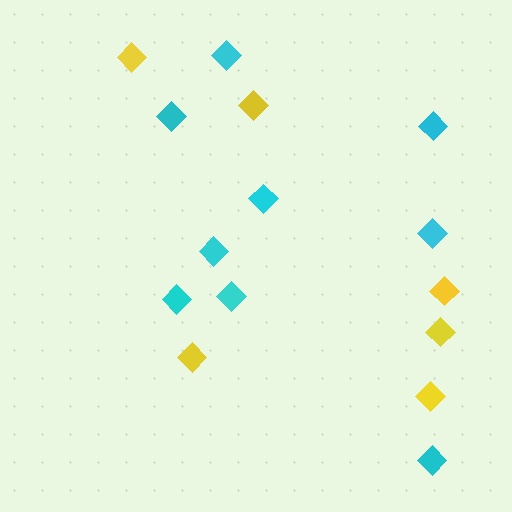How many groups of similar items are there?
There are 2 groups: one group of yellow diamonds (6) and one group of cyan diamonds (9).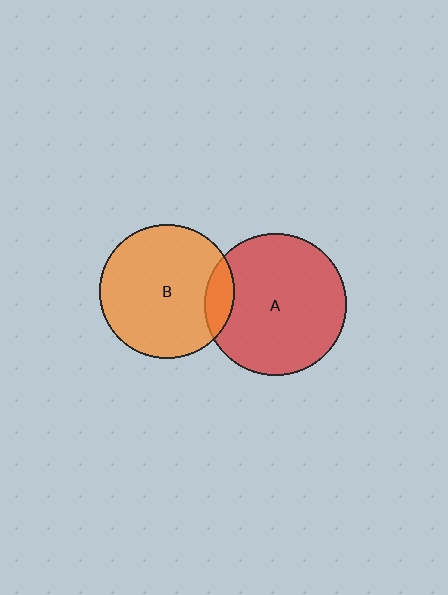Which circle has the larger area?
Circle A (red).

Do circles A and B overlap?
Yes.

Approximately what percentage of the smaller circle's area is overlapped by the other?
Approximately 10%.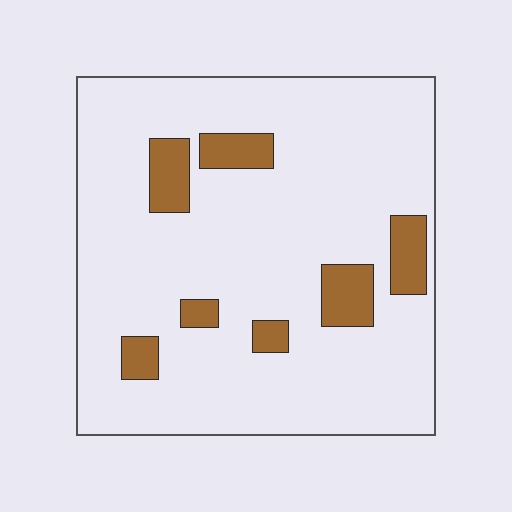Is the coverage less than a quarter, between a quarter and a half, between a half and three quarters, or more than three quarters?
Less than a quarter.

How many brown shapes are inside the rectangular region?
7.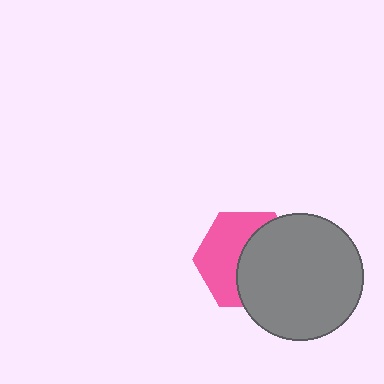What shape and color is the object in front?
The object in front is a gray circle.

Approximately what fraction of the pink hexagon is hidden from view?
Roughly 51% of the pink hexagon is hidden behind the gray circle.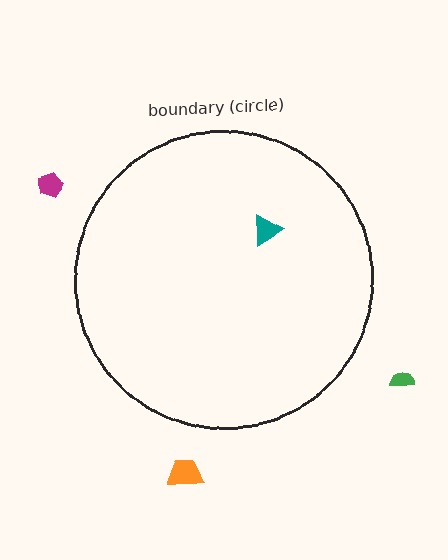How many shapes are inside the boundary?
1 inside, 3 outside.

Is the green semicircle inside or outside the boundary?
Outside.